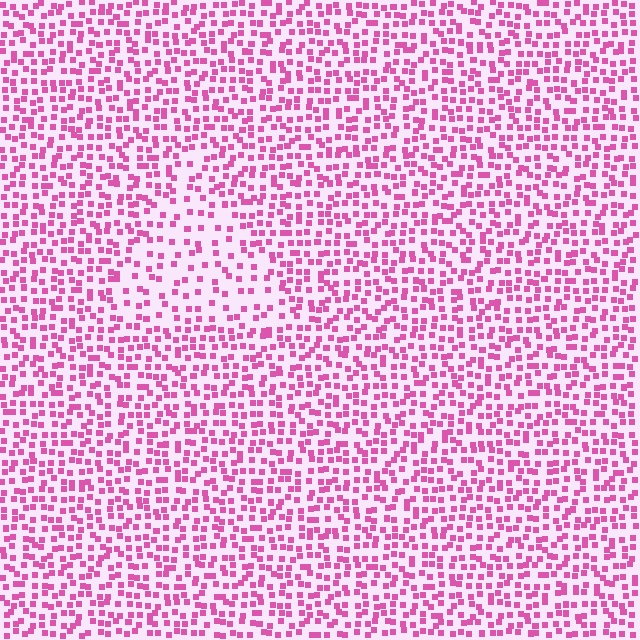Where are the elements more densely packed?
The elements are more densely packed outside the triangle boundary.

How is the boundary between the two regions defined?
The boundary is defined by a change in element density (approximately 1.9x ratio). All elements are the same color, size, and shape.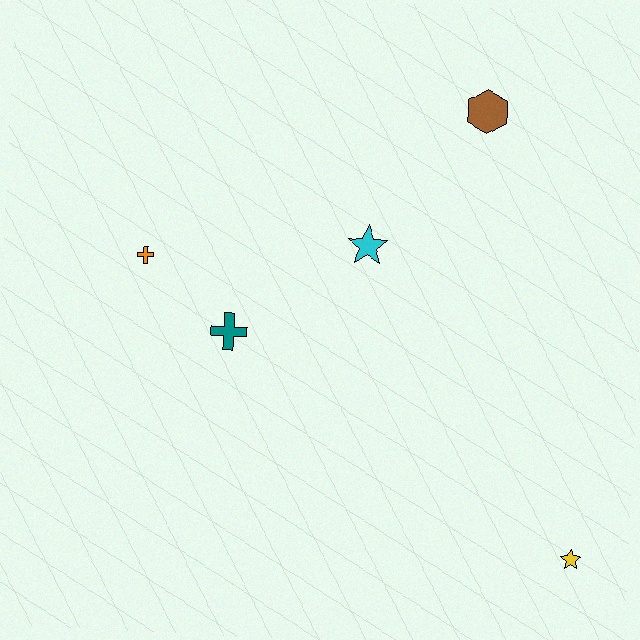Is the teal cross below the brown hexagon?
Yes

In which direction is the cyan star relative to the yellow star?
The cyan star is above the yellow star.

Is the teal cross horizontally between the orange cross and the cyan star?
Yes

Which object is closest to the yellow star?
The cyan star is closest to the yellow star.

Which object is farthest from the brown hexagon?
The yellow star is farthest from the brown hexagon.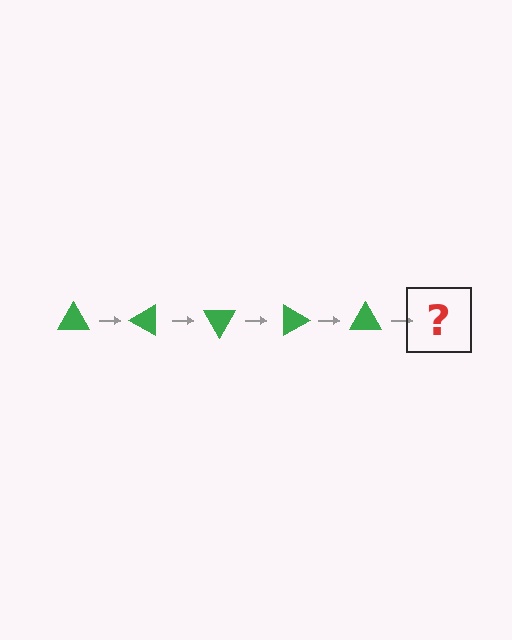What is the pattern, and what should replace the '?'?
The pattern is that the triangle rotates 30 degrees each step. The '?' should be a green triangle rotated 150 degrees.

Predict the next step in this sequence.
The next step is a green triangle rotated 150 degrees.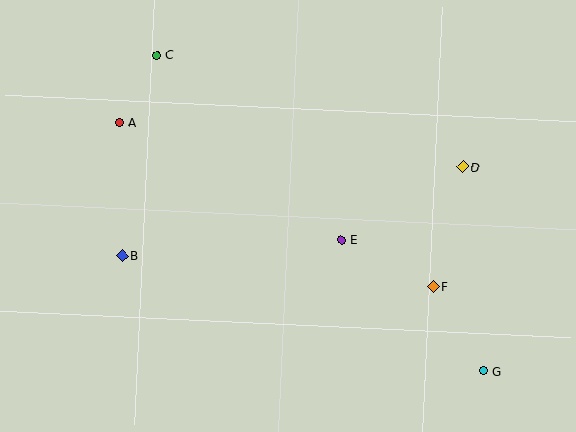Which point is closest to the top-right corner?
Point D is closest to the top-right corner.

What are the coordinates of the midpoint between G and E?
The midpoint between G and E is at (413, 306).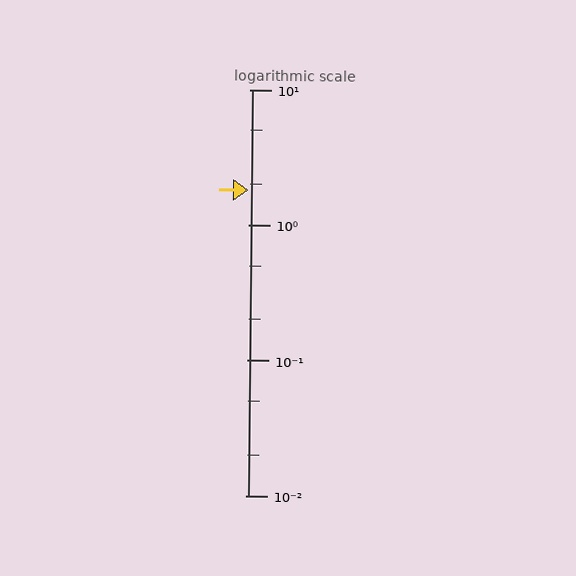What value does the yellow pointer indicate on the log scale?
The pointer indicates approximately 1.8.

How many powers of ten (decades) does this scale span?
The scale spans 3 decades, from 0.01 to 10.